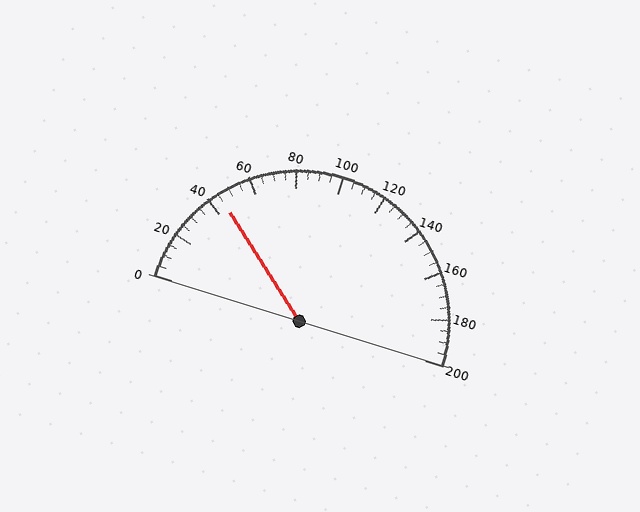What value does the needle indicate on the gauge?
The needle indicates approximately 45.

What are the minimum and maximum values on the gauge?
The gauge ranges from 0 to 200.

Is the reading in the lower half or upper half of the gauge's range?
The reading is in the lower half of the range (0 to 200).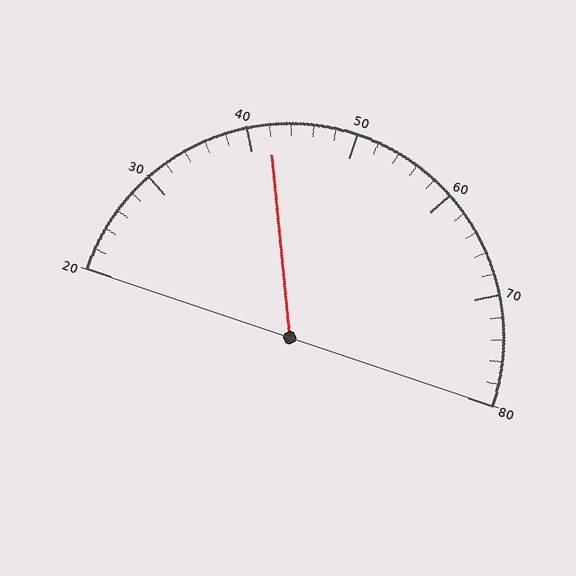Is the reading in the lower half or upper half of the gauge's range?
The reading is in the lower half of the range (20 to 80).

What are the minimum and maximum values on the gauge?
The gauge ranges from 20 to 80.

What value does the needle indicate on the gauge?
The needle indicates approximately 42.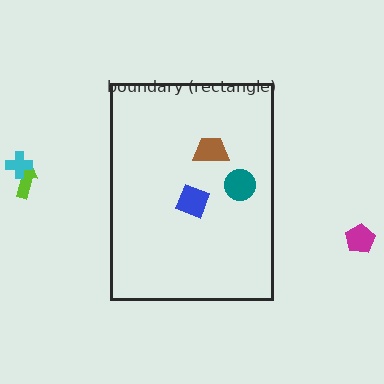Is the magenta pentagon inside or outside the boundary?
Outside.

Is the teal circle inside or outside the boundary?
Inside.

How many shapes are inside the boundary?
3 inside, 3 outside.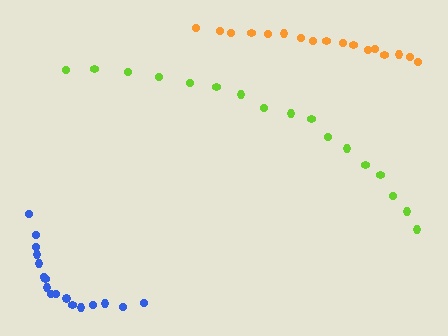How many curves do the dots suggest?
There are 3 distinct paths.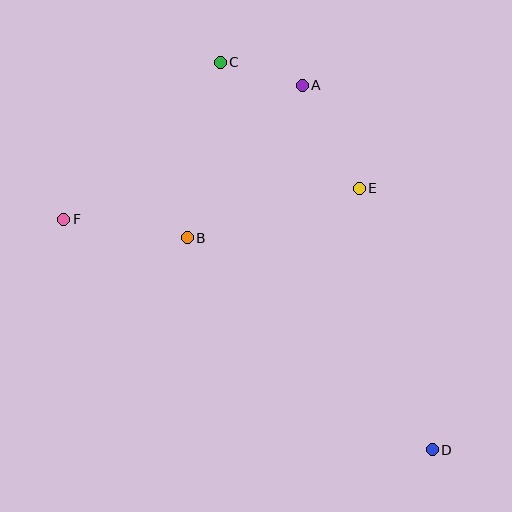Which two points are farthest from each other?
Points C and D are farthest from each other.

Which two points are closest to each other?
Points A and C are closest to each other.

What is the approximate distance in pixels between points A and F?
The distance between A and F is approximately 274 pixels.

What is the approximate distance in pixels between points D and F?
The distance between D and F is approximately 435 pixels.